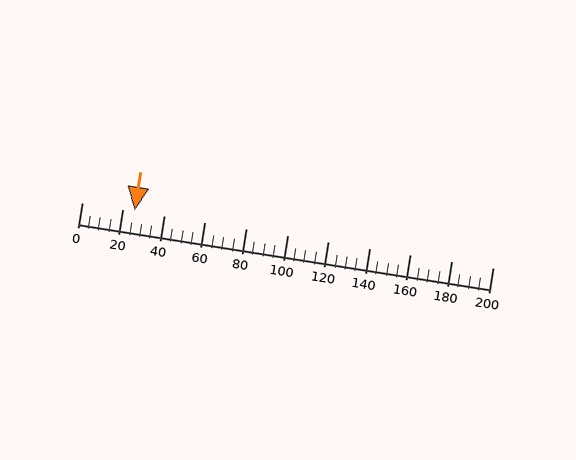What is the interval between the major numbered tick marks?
The major tick marks are spaced 20 units apart.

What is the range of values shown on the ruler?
The ruler shows values from 0 to 200.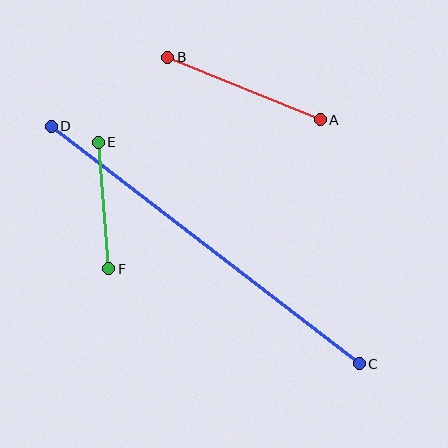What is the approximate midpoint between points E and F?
The midpoint is at approximately (104, 206) pixels.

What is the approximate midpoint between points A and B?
The midpoint is at approximately (244, 89) pixels.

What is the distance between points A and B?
The distance is approximately 165 pixels.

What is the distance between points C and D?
The distance is approximately 389 pixels.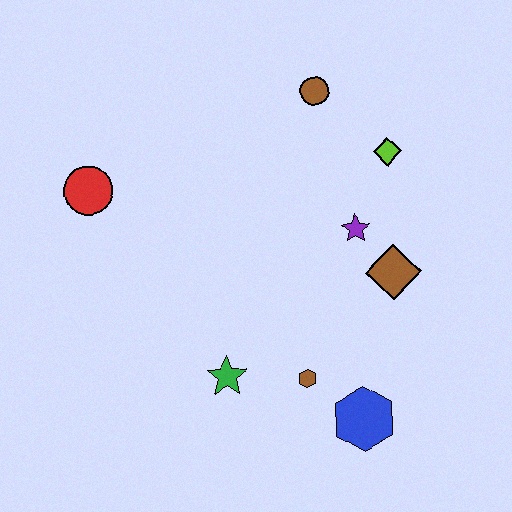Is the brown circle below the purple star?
No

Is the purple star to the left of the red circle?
No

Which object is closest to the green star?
The brown hexagon is closest to the green star.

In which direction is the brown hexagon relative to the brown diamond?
The brown hexagon is below the brown diamond.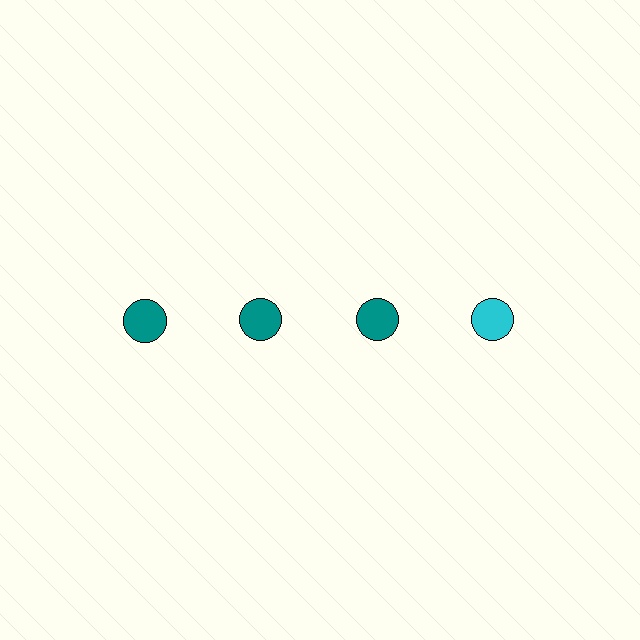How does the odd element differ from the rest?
It has a different color: cyan instead of teal.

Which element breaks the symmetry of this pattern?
The cyan circle in the top row, second from right column breaks the symmetry. All other shapes are teal circles.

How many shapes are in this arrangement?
There are 4 shapes arranged in a grid pattern.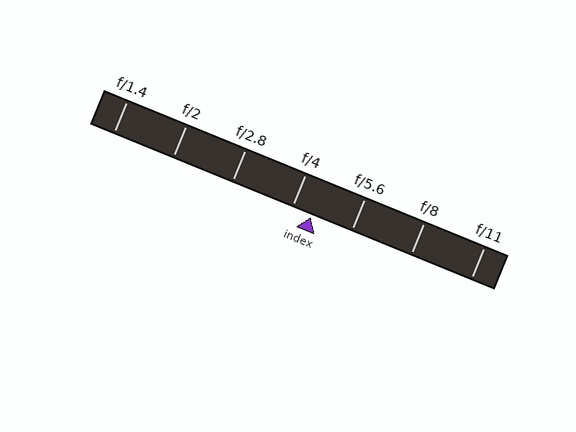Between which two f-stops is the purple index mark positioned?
The index mark is between f/4 and f/5.6.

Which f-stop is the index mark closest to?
The index mark is closest to f/4.